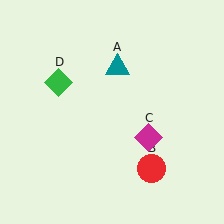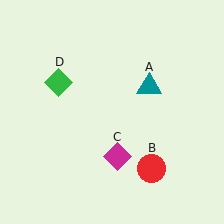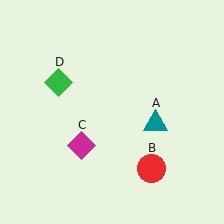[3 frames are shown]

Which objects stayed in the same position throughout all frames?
Red circle (object B) and green diamond (object D) remained stationary.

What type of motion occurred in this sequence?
The teal triangle (object A), magenta diamond (object C) rotated clockwise around the center of the scene.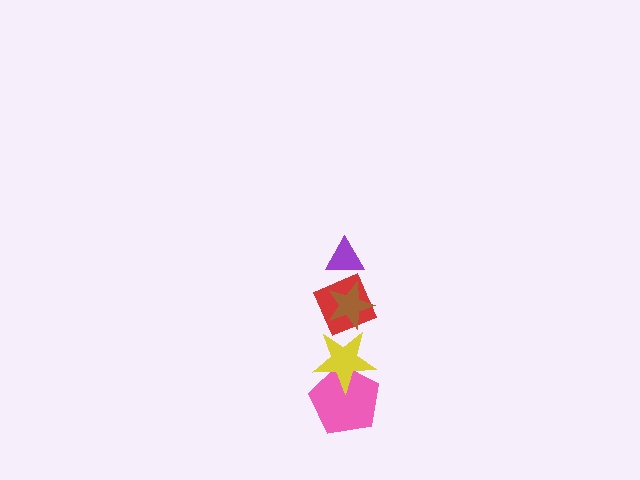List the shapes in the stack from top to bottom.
From top to bottom: the purple triangle, the brown star, the red diamond, the yellow star, the pink pentagon.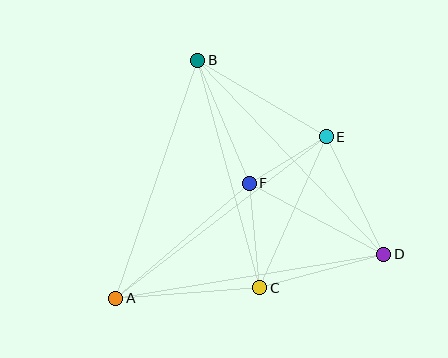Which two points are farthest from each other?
Points A and D are farthest from each other.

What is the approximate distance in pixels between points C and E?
The distance between C and E is approximately 165 pixels.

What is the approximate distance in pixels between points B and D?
The distance between B and D is approximately 269 pixels.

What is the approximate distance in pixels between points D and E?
The distance between D and E is approximately 131 pixels.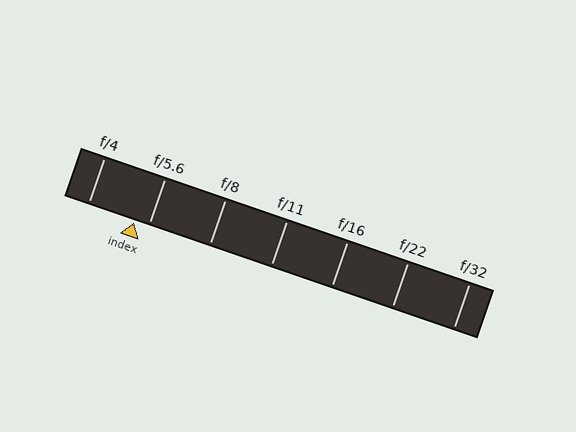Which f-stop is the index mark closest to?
The index mark is closest to f/5.6.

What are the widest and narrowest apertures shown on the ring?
The widest aperture shown is f/4 and the narrowest is f/32.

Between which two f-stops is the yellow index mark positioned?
The index mark is between f/4 and f/5.6.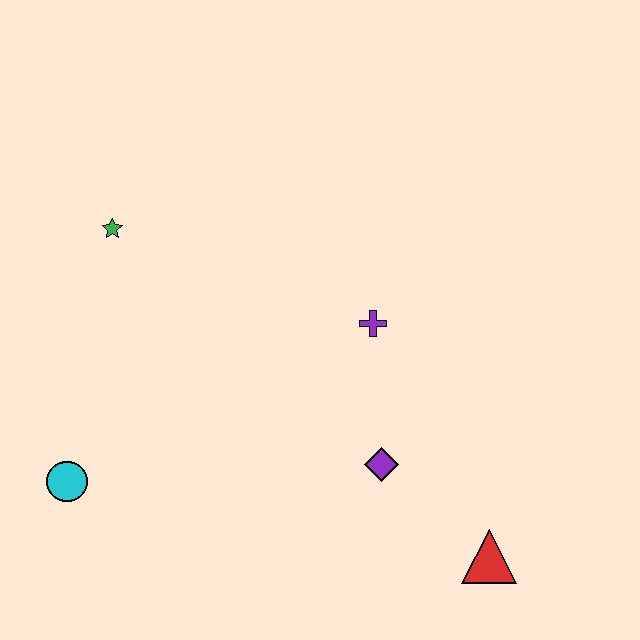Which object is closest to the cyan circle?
The green star is closest to the cyan circle.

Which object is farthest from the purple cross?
The cyan circle is farthest from the purple cross.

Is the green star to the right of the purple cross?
No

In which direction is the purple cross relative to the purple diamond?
The purple cross is above the purple diamond.